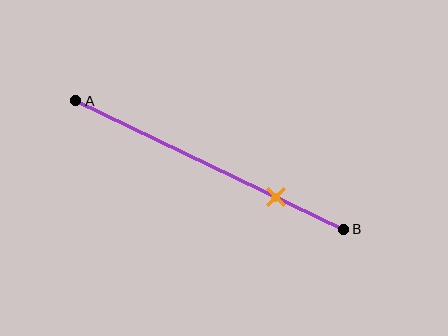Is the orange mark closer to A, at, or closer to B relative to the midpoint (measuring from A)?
The orange mark is closer to point B than the midpoint of segment AB.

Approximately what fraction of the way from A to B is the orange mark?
The orange mark is approximately 75% of the way from A to B.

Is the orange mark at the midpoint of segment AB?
No, the mark is at about 75% from A, not at the 50% midpoint.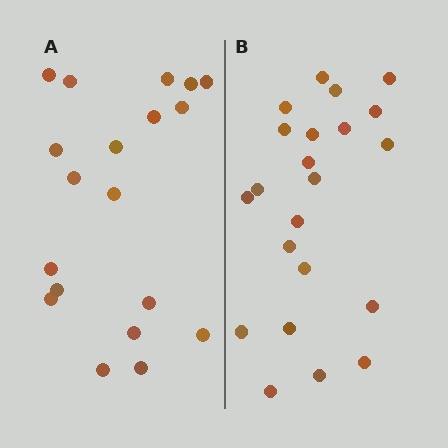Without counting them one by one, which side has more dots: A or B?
Region B (the right region) has more dots.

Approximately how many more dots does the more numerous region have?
Region B has just a few more — roughly 2 or 3 more dots than region A.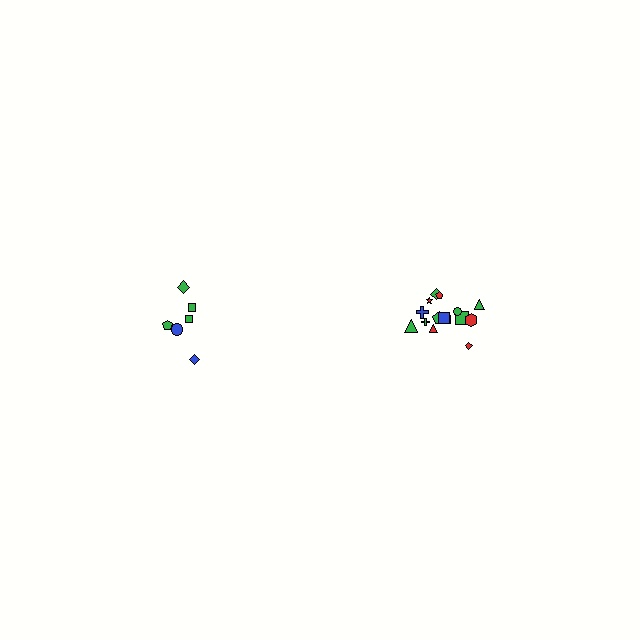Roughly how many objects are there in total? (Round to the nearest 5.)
Roughly 20 objects in total.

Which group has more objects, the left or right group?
The right group.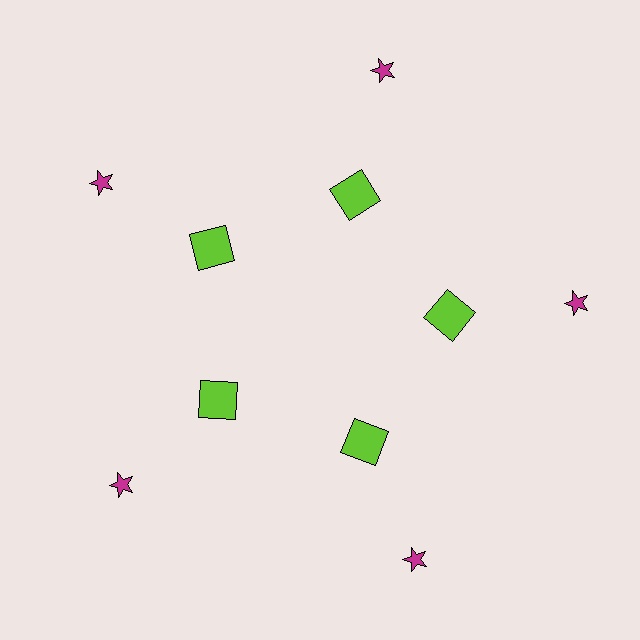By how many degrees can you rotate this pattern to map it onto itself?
The pattern maps onto itself every 72 degrees of rotation.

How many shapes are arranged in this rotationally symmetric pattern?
There are 10 shapes, arranged in 5 groups of 2.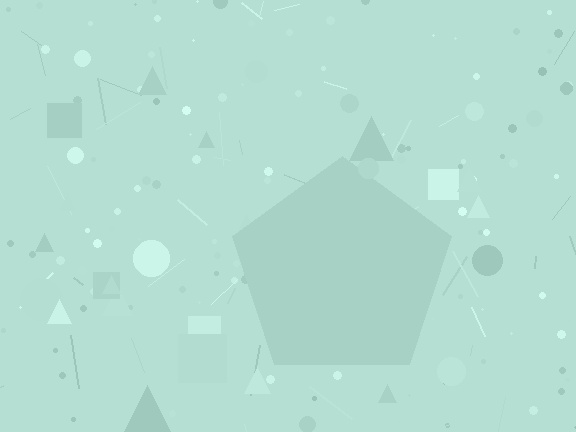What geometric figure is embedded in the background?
A pentagon is embedded in the background.